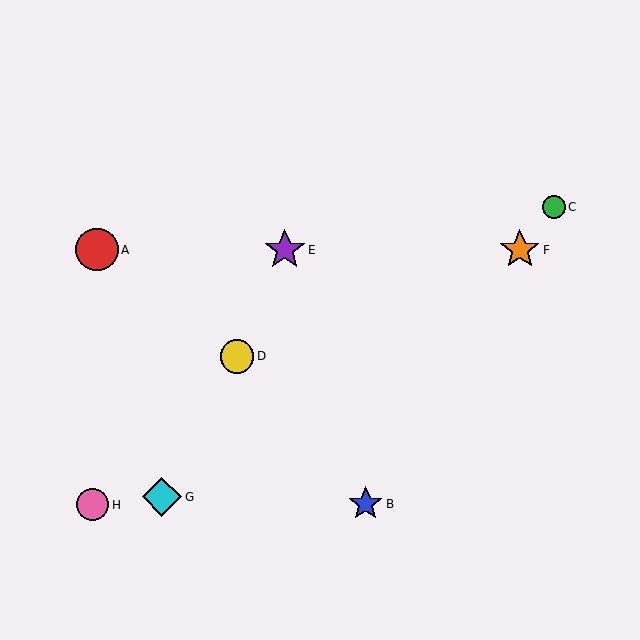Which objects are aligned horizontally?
Objects A, E, F are aligned horizontally.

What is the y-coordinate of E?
Object E is at y≈250.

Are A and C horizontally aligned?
No, A is at y≈250 and C is at y≈207.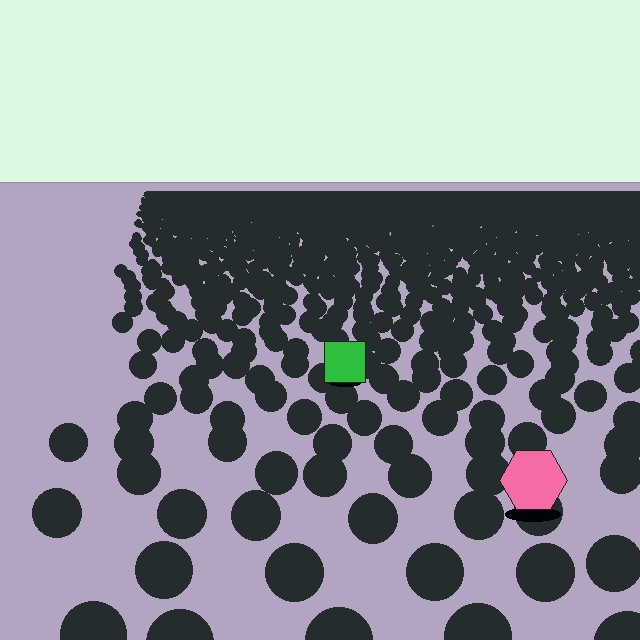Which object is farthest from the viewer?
The green square is farthest from the viewer. It appears smaller and the ground texture around it is denser.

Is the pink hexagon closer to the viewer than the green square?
Yes. The pink hexagon is closer — you can tell from the texture gradient: the ground texture is coarser near it.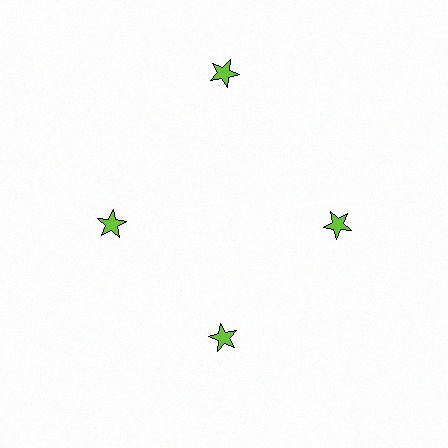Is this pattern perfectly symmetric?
No. The 4 lime stars are arranged in a ring, but one element near the 12 o'clock position is pushed outward from the center, breaking the 4-fold rotational symmetry.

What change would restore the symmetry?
The symmetry would be restored by moving it inward, back onto the ring so that all 4 stars sit at equal angles and equal distance from the center.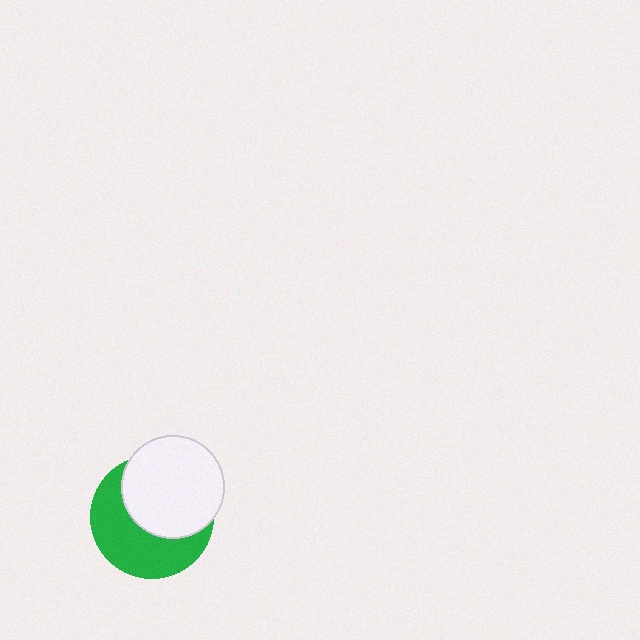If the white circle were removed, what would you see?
You would see the complete green circle.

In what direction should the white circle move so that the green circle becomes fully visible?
The white circle should move toward the upper-right. That is the shortest direction to clear the overlap and leave the green circle fully visible.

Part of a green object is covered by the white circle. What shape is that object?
It is a circle.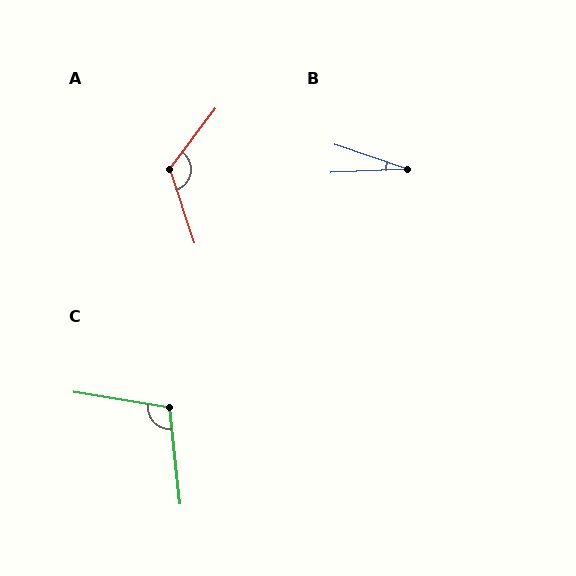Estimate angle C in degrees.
Approximately 105 degrees.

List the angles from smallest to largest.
B (21°), C (105°), A (125°).